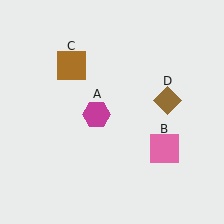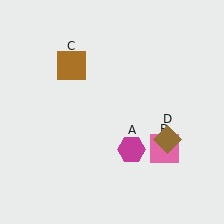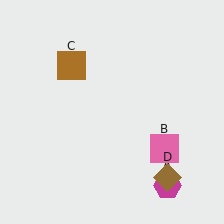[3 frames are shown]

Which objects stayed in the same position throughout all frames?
Pink square (object B) and brown square (object C) remained stationary.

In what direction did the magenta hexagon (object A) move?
The magenta hexagon (object A) moved down and to the right.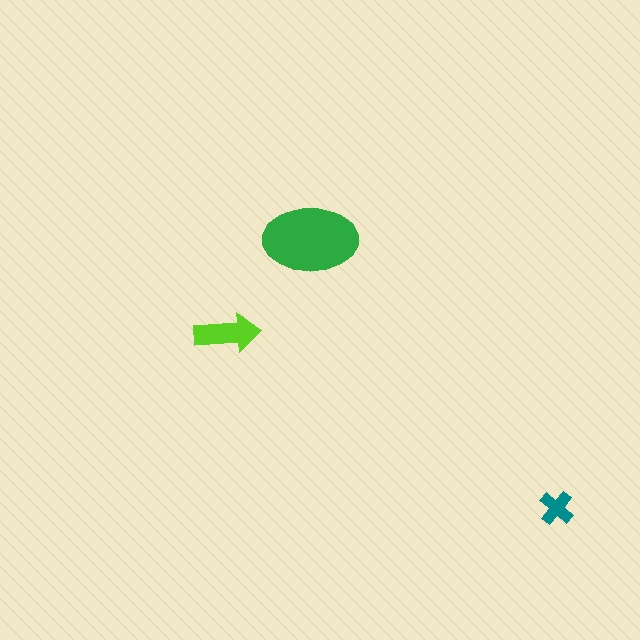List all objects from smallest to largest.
The teal cross, the lime arrow, the green ellipse.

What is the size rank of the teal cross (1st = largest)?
3rd.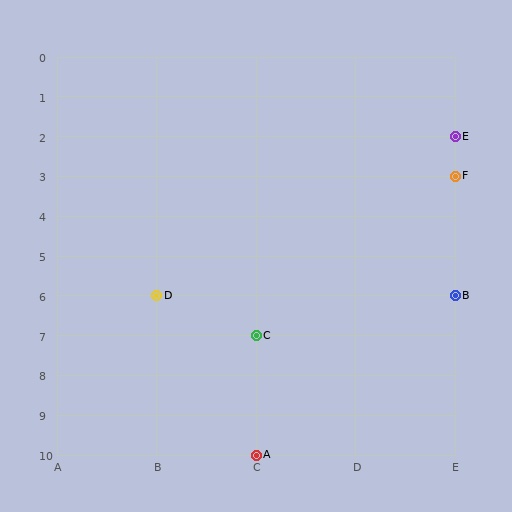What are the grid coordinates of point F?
Point F is at grid coordinates (E, 3).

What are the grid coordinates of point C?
Point C is at grid coordinates (C, 7).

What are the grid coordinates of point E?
Point E is at grid coordinates (E, 2).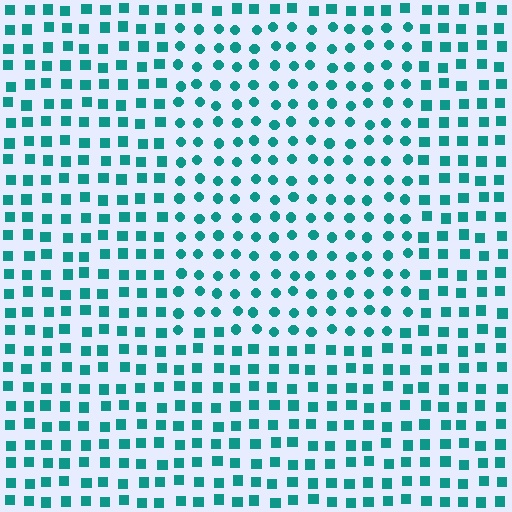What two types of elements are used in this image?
The image uses circles inside the rectangle region and squares outside it.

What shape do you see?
I see a rectangle.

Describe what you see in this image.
The image is filled with small teal elements arranged in a uniform grid. A rectangle-shaped region contains circles, while the surrounding area contains squares. The boundary is defined purely by the change in element shape.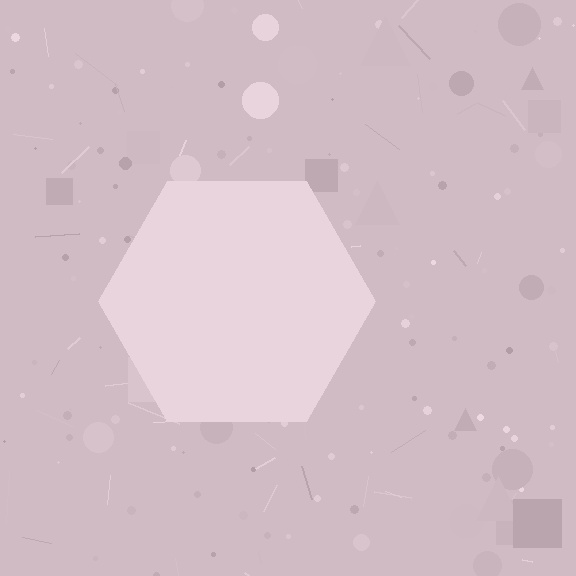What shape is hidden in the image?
A hexagon is hidden in the image.